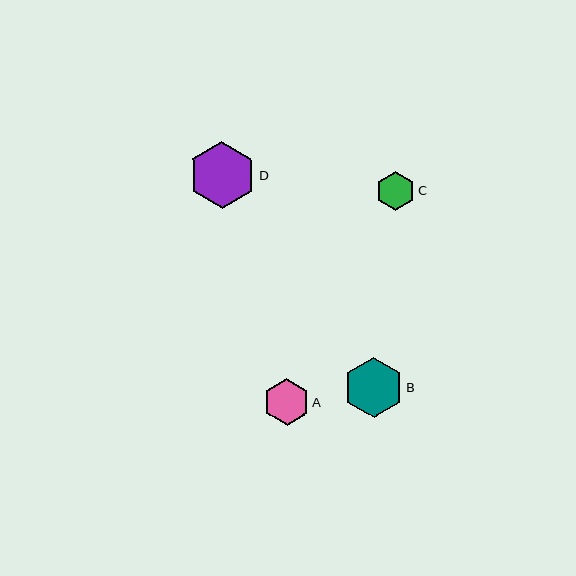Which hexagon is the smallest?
Hexagon C is the smallest with a size of approximately 38 pixels.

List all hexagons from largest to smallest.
From largest to smallest: D, B, A, C.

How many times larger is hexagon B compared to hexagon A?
Hexagon B is approximately 1.3 times the size of hexagon A.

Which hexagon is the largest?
Hexagon D is the largest with a size of approximately 67 pixels.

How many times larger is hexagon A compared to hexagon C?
Hexagon A is approximately 1.2 times the size of hexagon C.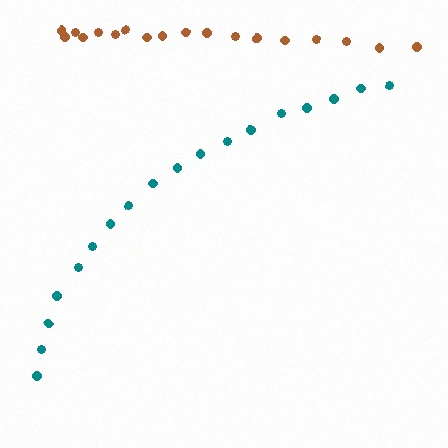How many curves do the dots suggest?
There are 2 distinct paths.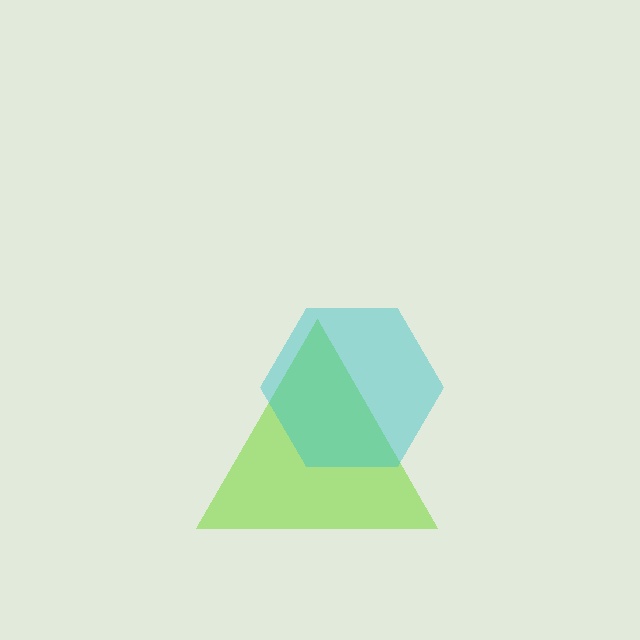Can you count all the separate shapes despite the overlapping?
Yes, there are 2 separate shapes.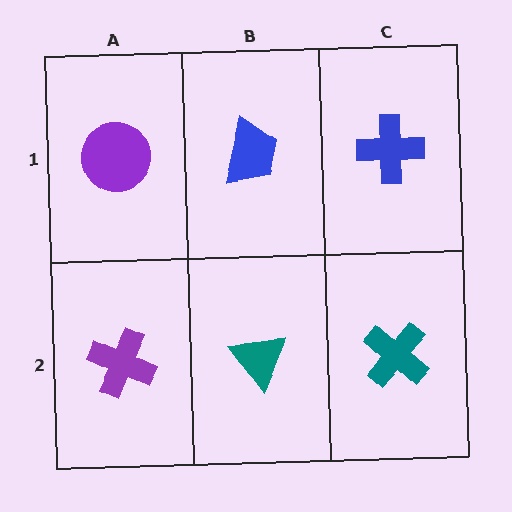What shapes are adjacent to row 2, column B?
A blue trapezoid (row 1, column B), a purple cross (row 2, column A), a teal cross (row 2, column C).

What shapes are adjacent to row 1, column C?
A teal cross (row 2, column C), a blue trapezoid (row 1, column B).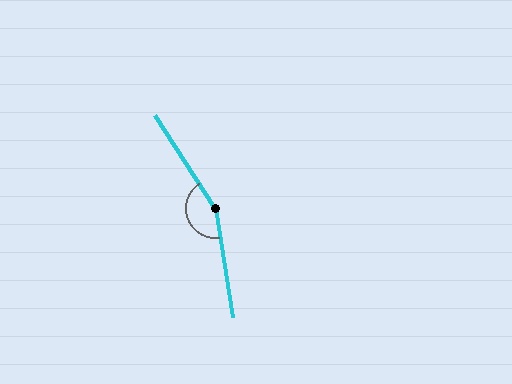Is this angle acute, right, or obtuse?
It is obtuse.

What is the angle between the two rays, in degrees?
Approximately 156 degrees.